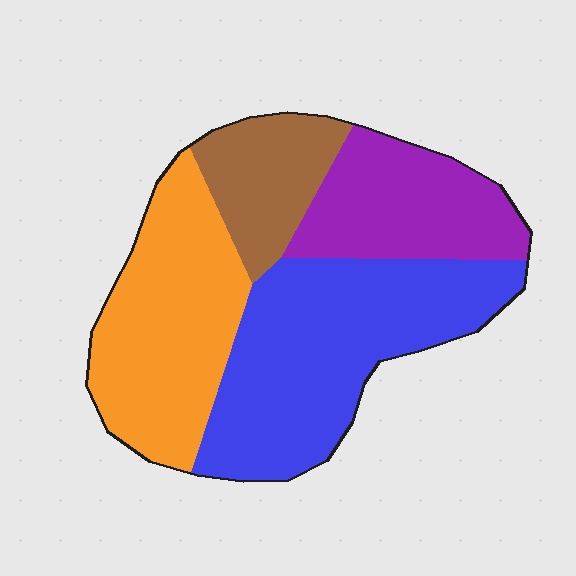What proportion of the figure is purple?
Purple covers 20% of the figure.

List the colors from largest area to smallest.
From largest to smallest: blue, orange, purple, brown.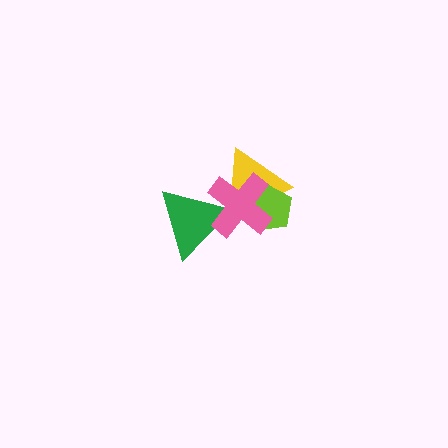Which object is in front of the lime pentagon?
The pink cross is in front of the lime pentagon.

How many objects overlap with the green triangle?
2 objects overlap with the green triangle.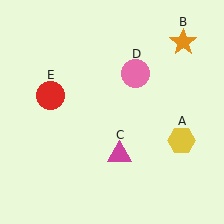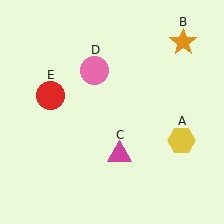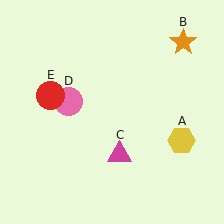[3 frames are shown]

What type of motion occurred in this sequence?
The pink circle (object D) rotated counterclockwise around the center of the scene.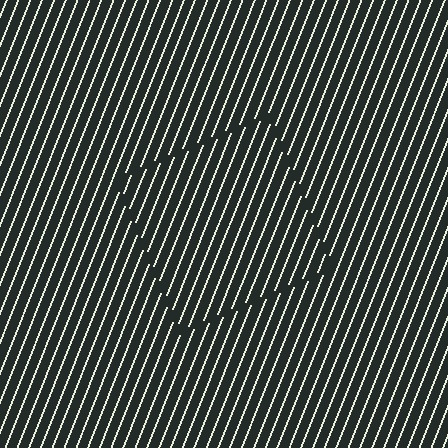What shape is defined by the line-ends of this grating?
An illusory square. The interior of the shape contains the same grating, shifted by half a period — the contour is defined by the phase discontinuity where line-ends from the inner and outer gratings abut.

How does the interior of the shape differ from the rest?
The interior of the shape contains the same grating, shifted by half a period — the contour is defined by the phase discontinuity where line-ends from the inner and outer gratings abut.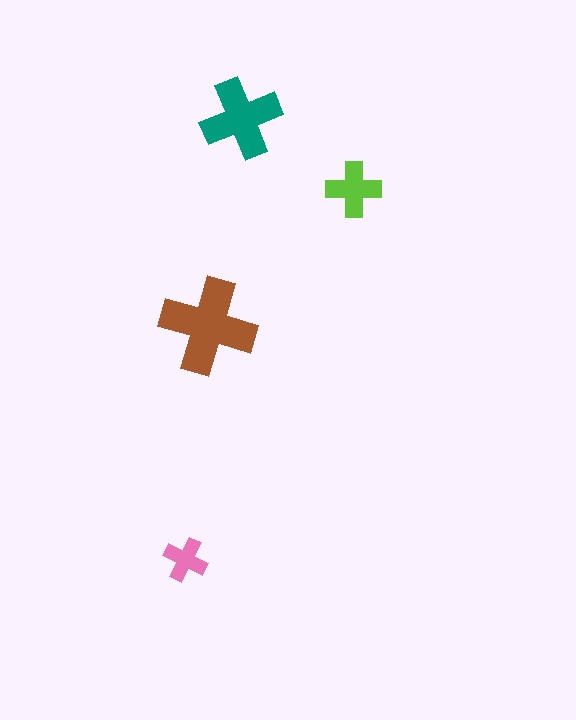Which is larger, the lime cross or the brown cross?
The brown one.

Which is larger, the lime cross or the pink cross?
The lime one.